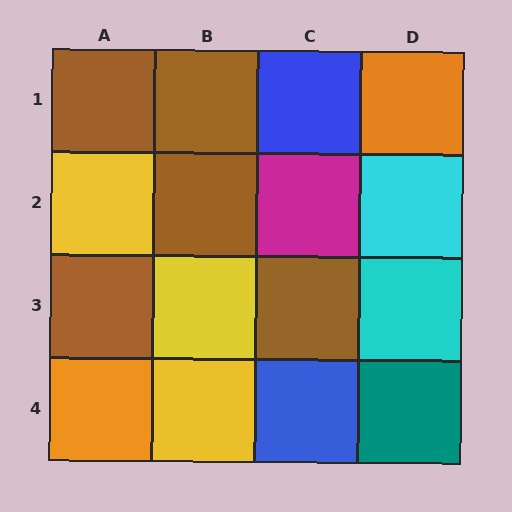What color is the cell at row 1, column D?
Orange.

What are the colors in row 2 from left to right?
Yellow, brown, magenta, cyan.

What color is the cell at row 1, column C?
Blue.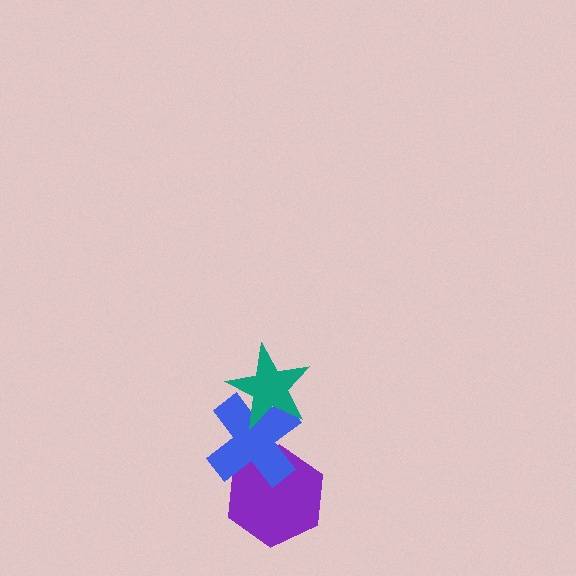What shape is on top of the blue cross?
The teal star is on top of the blue cross.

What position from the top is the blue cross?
The blue cross is 2nd from the top.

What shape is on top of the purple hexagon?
The blue cross is on top of the purple hexagon.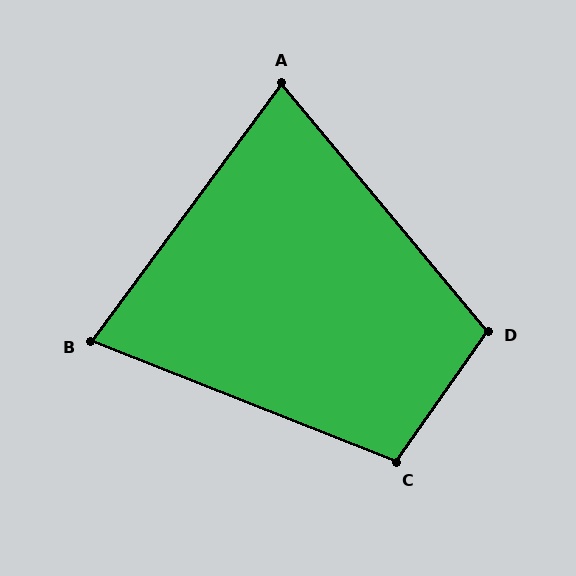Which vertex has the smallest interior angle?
B, at approximately 75 degrees.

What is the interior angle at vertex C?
Approximately 104 degrees (obtuse).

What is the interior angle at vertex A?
Approximately 76 degrees (acute).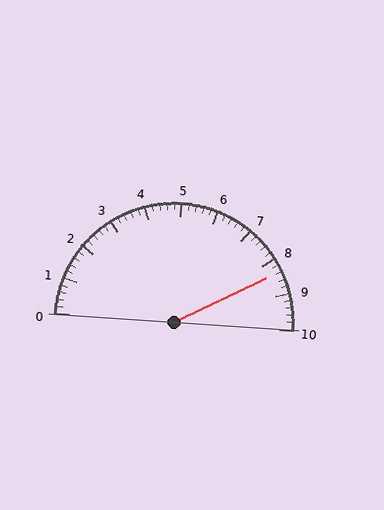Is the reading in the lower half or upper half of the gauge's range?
The reading is in the upper half of the range (0 to 10).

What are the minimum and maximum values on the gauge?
The gauge ranges from 0 to 10.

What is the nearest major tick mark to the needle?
The nearest major tick mark is 8.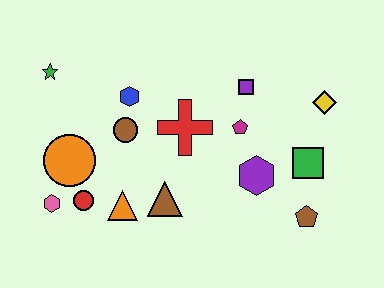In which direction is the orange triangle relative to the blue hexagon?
The orange triangle is below the blue hexagon.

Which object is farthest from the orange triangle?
The yellow diamond is farthest from the orange triangle.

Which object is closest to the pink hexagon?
The red circle is closest to the pink hexagon.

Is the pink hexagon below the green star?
Yes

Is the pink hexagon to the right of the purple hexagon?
No